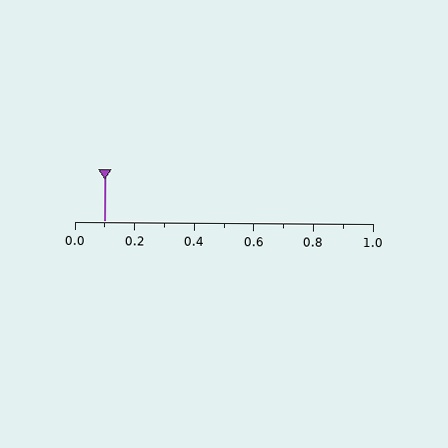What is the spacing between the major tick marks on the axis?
The major ticks are spaced 0.2 apart.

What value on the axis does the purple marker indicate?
The marker indicates approximately 0.1.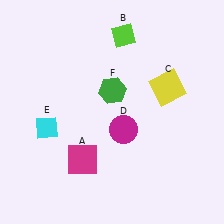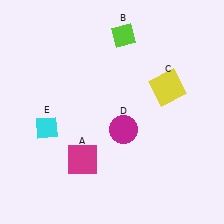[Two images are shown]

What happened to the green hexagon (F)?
The green hexagon (F) was removed in Image 2. It was in the top-right area of Image 1.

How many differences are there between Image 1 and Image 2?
There is 1 difference between the two images.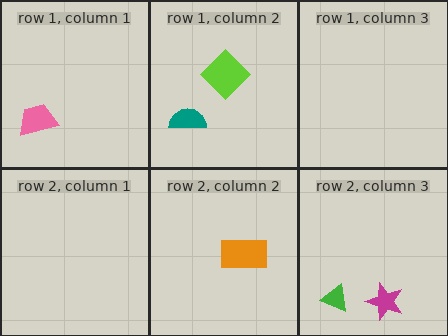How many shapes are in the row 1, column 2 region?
2.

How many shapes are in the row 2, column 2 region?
1.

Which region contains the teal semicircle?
The row 1, column 2 region.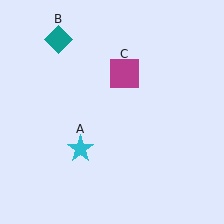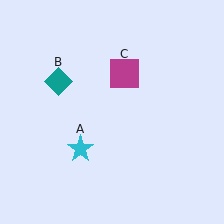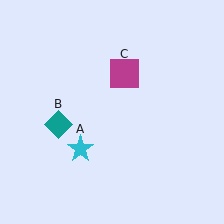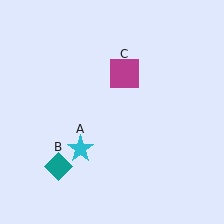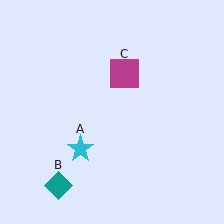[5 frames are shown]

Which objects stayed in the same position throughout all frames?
Cyan star (object A) and magenta square (object C) remained stationary.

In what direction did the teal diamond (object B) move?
The teal diamond (object B) moved down.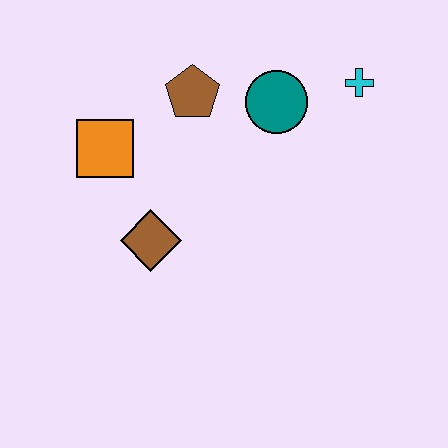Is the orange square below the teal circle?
Yes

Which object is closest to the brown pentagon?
The teal circle is closest to the brown pentagon.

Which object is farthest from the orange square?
The cyan cross is farthest from the orange square.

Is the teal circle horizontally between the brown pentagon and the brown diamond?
No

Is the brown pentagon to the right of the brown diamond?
Yes